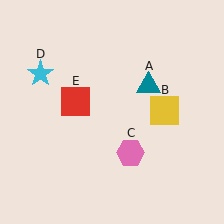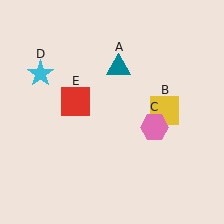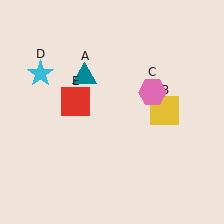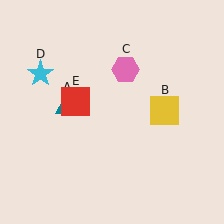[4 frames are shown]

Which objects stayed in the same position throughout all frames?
Yellow square (object B) and cyan star (object D) and red square (object E) remained stationary.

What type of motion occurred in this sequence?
The teal triangle (object A), pink hexagon (object C) rotated counterclockwise around the center of the scene.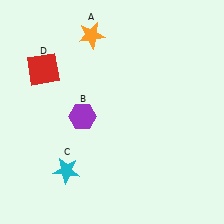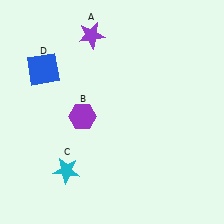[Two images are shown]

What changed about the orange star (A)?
In Image 1, A is orange. In Image 2, it changed to purple.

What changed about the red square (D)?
In Image 1, D is red. In Image 2, it changed to blue.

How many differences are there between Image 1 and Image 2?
There are 2 differences between the two images.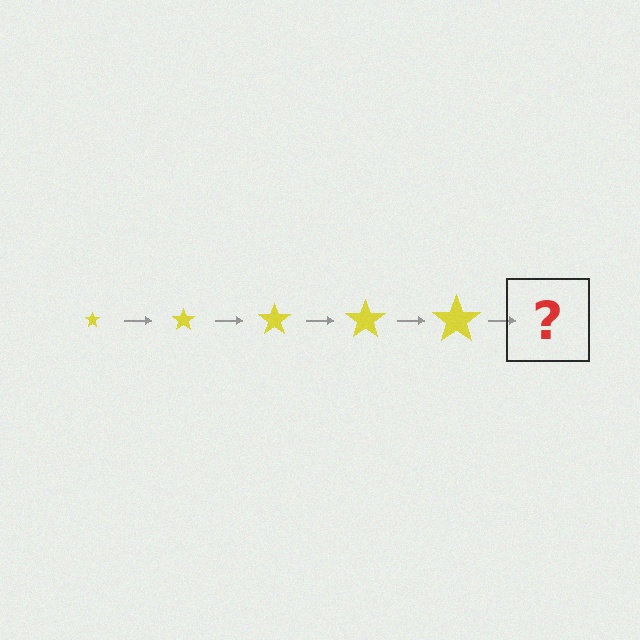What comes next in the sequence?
The next element should be a yellow star, larger than the previous one.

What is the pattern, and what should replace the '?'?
The pattern is that the star gets progressively larger each step. The '?' should be a yellow star, larger than the previous one.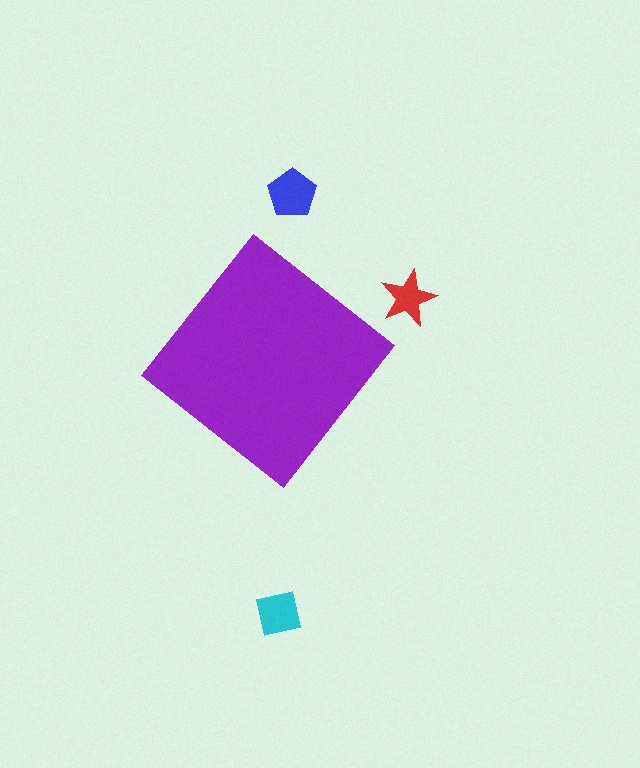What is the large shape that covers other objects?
A purple diamond.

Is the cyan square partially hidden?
No, the cyan square is fully visible.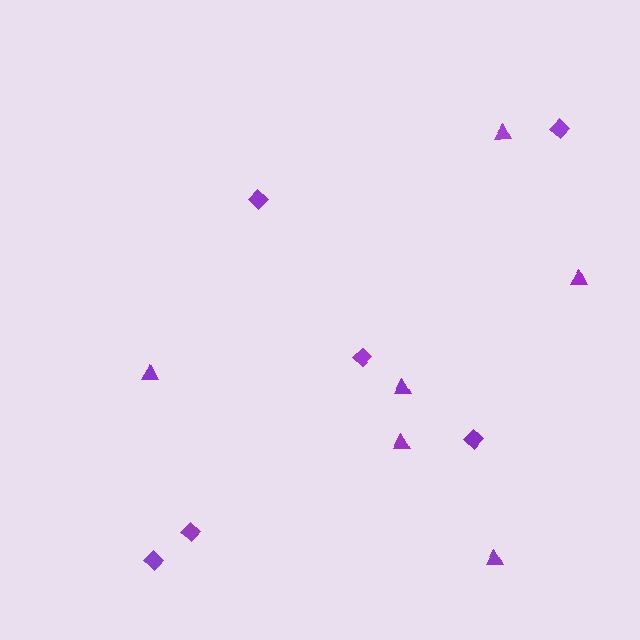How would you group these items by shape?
There are 2 groups: one group of diamonds (6) and one group of triangles (6).